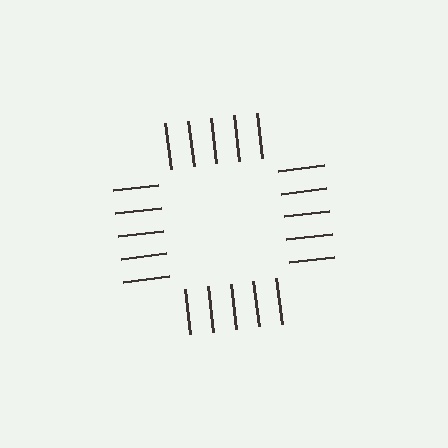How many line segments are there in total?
20 — 5 along each of the 4 edges.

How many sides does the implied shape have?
4 sides — the line-ends trace a square.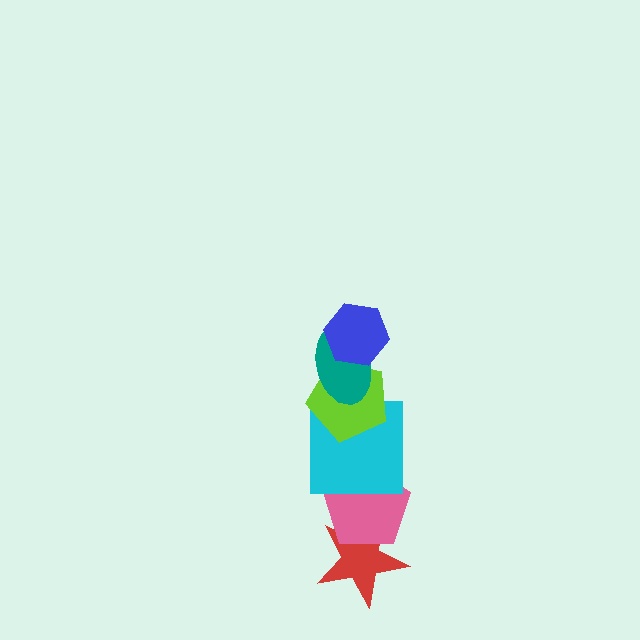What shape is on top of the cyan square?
The lime pentagon is on top of the cyan square.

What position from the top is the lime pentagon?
The lime pentagon is 3rd from the top.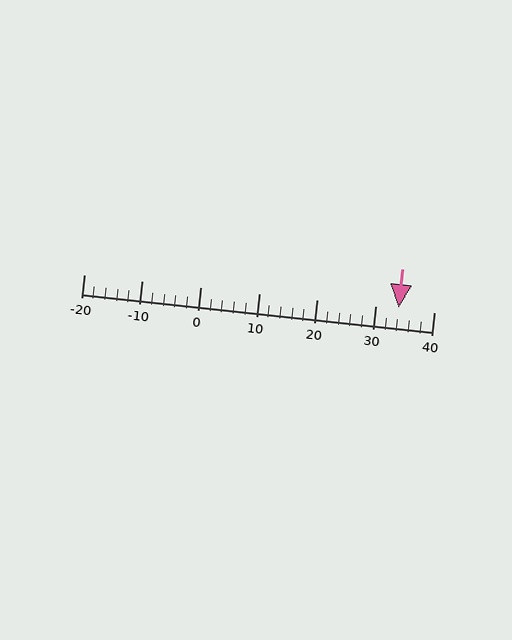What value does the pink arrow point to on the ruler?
The pink arrow points to approximately 34.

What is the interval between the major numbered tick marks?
The major tick marks are spaced 10 units apart.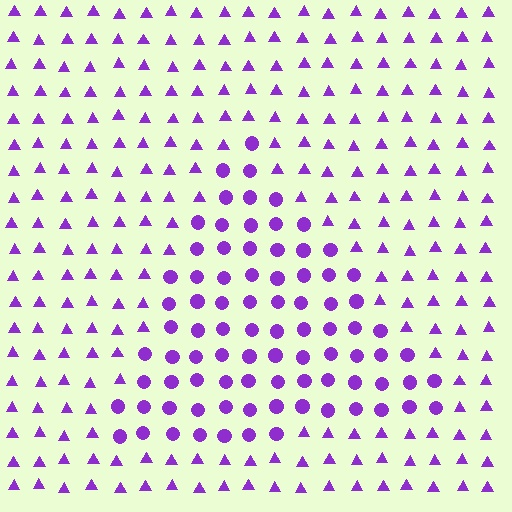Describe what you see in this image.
The image is filled with small purple elements arranged in a uniform grid. A triangle-shaped region contains circles, while the surrounding area contains triangles. The boundary is defined purely by the change in element shape.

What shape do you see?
I see a triangle.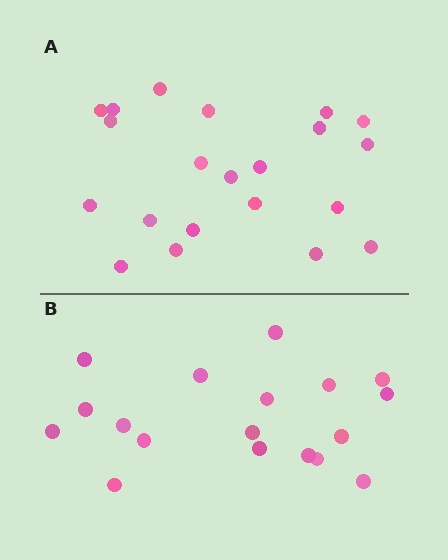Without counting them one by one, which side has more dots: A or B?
Region A (the top region) has more dots.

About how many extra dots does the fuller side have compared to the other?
Region A has just a few more — roughly 2 or 3 more dots than region B.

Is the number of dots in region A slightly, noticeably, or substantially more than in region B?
Region A has only slightly more — the two regions are fairly close. The ratio is roughly 1.2 to 1.